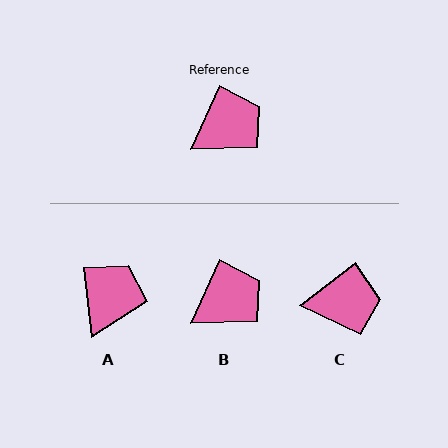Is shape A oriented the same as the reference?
No, it is off by about 31 degrees.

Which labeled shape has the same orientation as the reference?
B.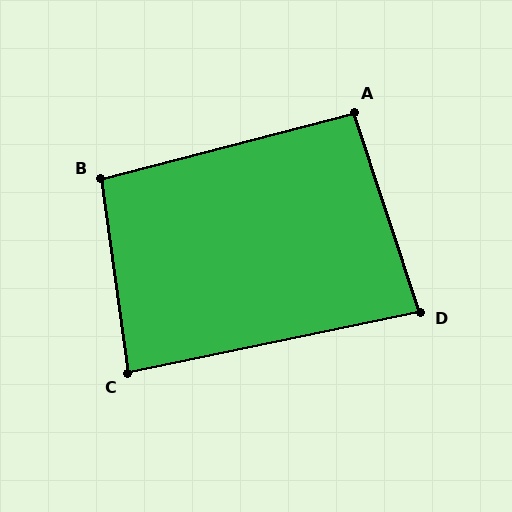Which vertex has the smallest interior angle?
D, at approximately 83 degrees.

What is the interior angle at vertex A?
Approximately 94 degrees (approximately right).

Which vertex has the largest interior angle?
B, at approximately 97 degrees.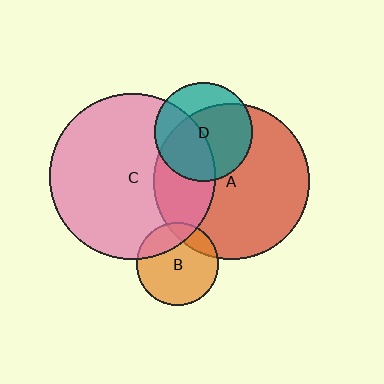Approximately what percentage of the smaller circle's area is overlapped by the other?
Approximately 25%.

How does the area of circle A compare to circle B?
Approximately 3.6 times.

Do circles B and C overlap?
Yes.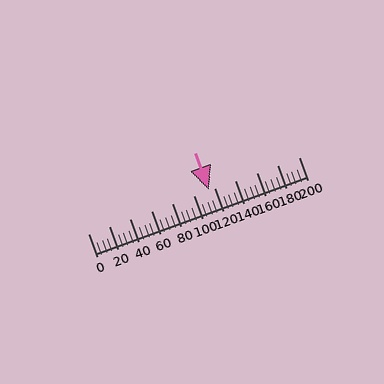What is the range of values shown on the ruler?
The ruler shows values from 0 to 200.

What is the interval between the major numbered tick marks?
The major tick marks are spaced 20 units apart.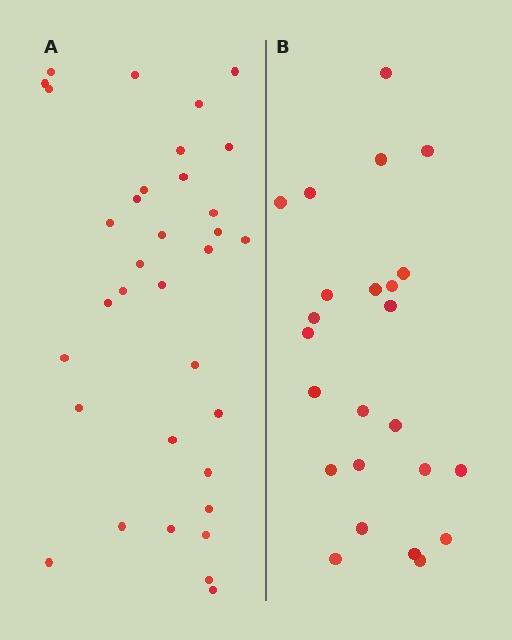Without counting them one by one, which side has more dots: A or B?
Region A (the left region) has more dots.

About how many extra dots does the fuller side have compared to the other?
Region A has roughly 10 or so more dots than region B.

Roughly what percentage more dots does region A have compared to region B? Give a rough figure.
About 40% more.